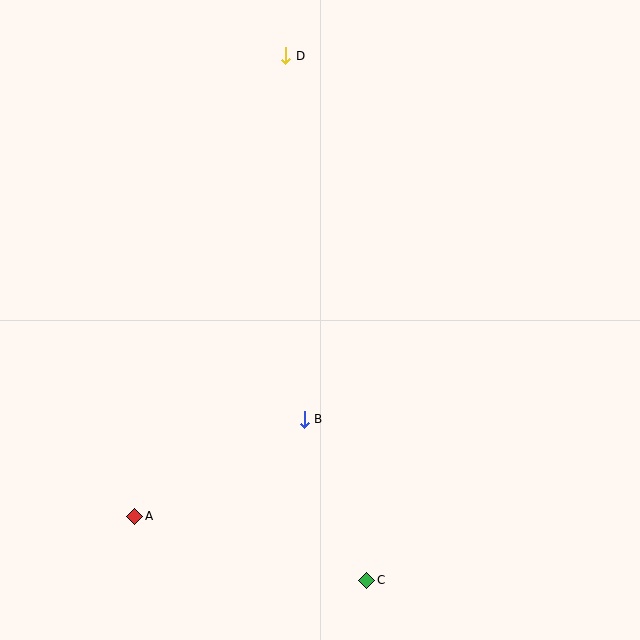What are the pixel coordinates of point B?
Point B is at (304, 419).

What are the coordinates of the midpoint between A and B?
The midpoint between A and B is at (220, 468).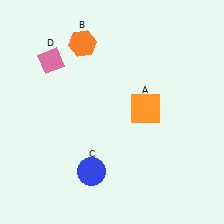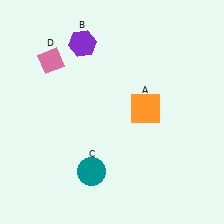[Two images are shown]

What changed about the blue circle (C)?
In Image 1, C is blue. In Image 2, it changed to teal.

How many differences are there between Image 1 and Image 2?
There are 2 differences between the two images.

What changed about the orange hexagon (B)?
In Image 1, B is orange. In Image 2, it changed to purple.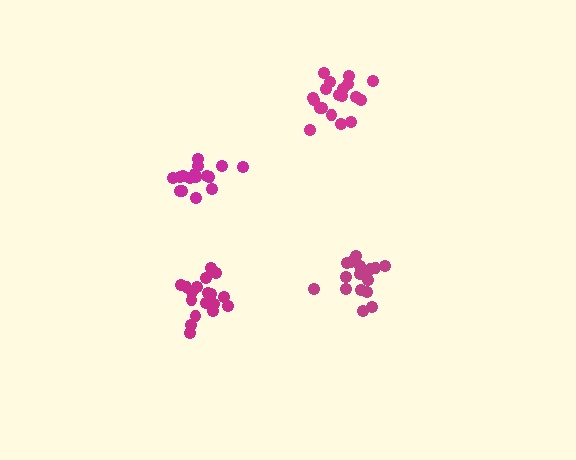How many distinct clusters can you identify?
There are 4 distinct clusters.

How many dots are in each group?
Group 1: 18 dots, Group 2: 19 dots, Group 3: 16 dots, Group 4: 17 dots (70 total).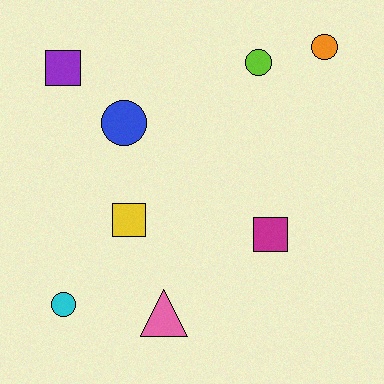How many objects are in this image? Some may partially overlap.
There are 8 objects.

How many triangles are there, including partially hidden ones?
There is 1 triangle.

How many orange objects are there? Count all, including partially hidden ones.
There is 1 orange object.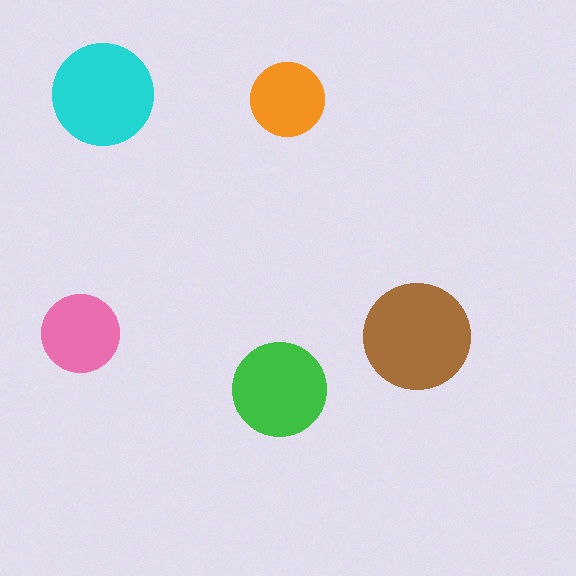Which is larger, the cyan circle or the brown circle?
The brown one.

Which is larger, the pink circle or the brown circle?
The brown one.